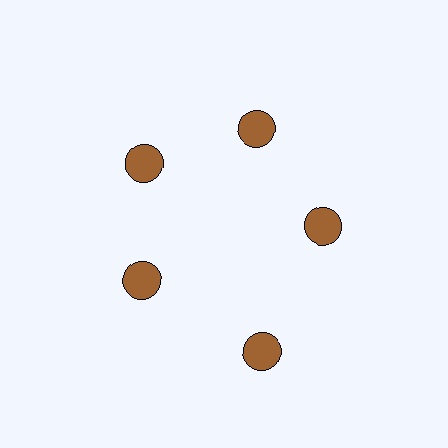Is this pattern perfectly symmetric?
No. The 5 brown circles are arranged in a ring, but one element near the 5 o'clock position is pushed outward from the center, breaking the 5-fold rotational symmetry.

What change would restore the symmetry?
The symmetry would be restored by moving it inward, back onto the ring so that all 5 circles sit at equal angles and equal distance from the center.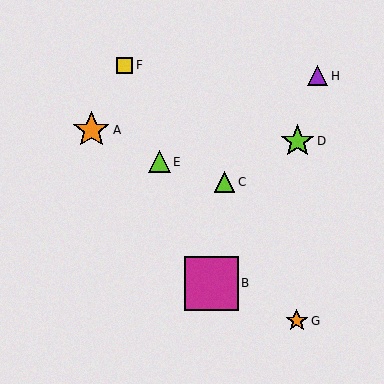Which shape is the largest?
The magenta square (labeled B) is the largest.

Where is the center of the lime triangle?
The center of the lime triangle is at (225, 182).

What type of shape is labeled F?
Shape F is a yellow square.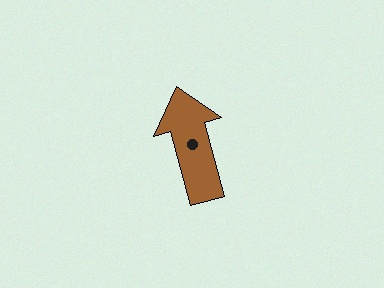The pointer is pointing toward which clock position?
Roughly 11 o'clock.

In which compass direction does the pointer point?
North.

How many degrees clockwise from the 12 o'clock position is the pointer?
Approximately 345 degrees.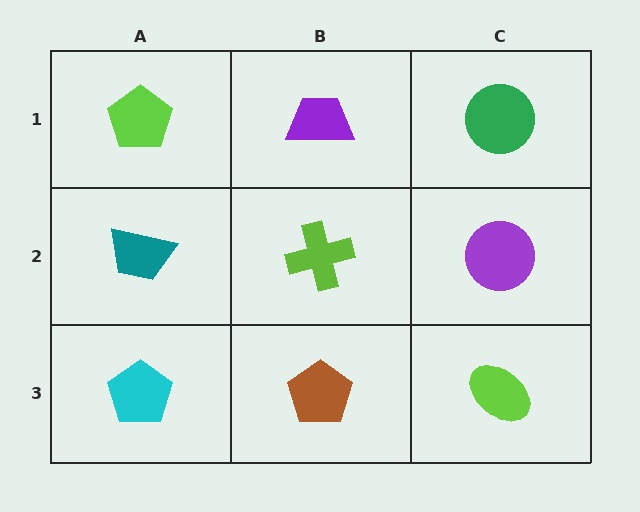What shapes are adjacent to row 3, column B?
A lime cross (row 2, column B), a cyan pentagon (row 3, column A), a lime ellipse (row 3, column C).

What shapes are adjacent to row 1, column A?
A teal trapezoid (row 2, column A), a purple trapezoid (row 1, column B).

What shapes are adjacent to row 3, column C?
A purple circle (row 2, column C), a brown pentagon (row 3, column B).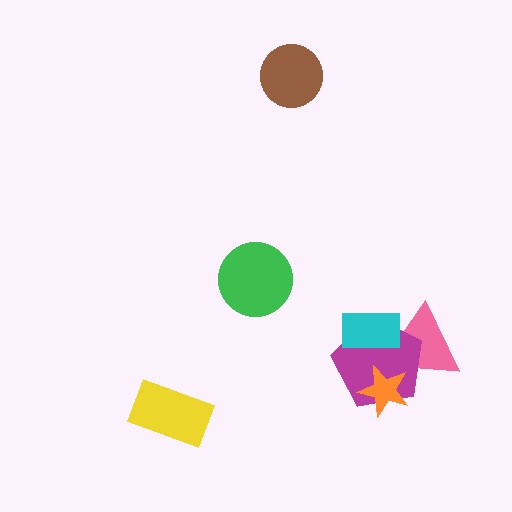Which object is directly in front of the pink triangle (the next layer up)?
The magenta pentagon is directly in front of the pink triangle.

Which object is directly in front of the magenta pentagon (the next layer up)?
The orange star is directly in front of the magenta pentagon.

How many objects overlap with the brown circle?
0 objects overlap with the brown circle.